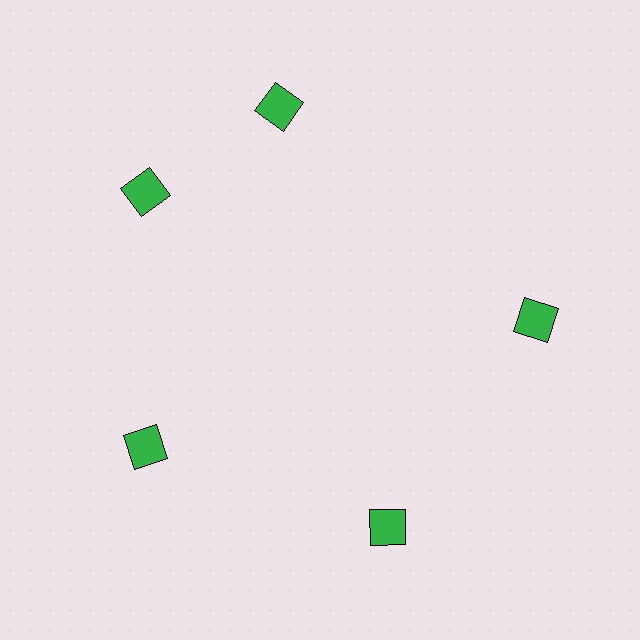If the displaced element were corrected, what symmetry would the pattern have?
It would have 5-fold rotational symmetry — the pattern would map onto itself every 72 degrees.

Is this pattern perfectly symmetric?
No. The 5 green squares are arranged in a ring, but one element near the 1 o'clock position is rotated out of alignment along the ring, breaking the 5-fold rotational symmetry.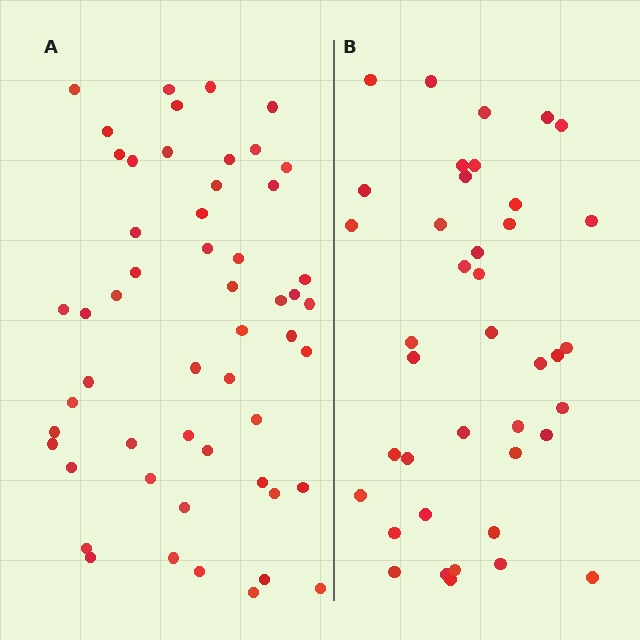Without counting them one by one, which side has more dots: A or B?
Region A (the left region) has more dots.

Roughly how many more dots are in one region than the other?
Region A has approximately 15 more dots than region B.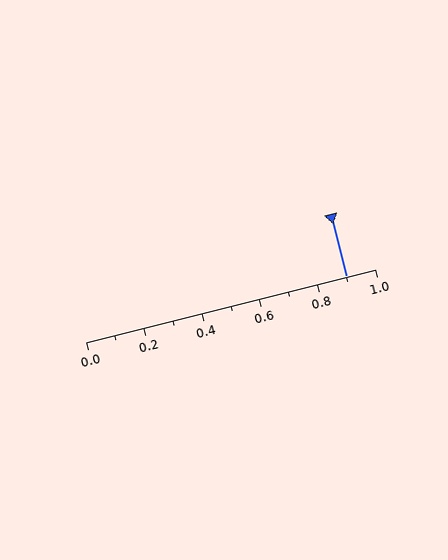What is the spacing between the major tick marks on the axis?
The major ticks are spaced 0.2 apart.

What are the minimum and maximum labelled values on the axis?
The axis runs from 0.0 to 1.0.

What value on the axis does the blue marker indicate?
The marker indicates approximately 0.9.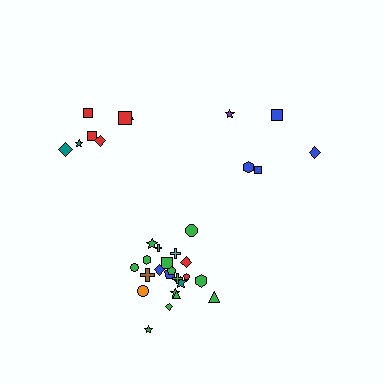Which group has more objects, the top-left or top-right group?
The top-left group.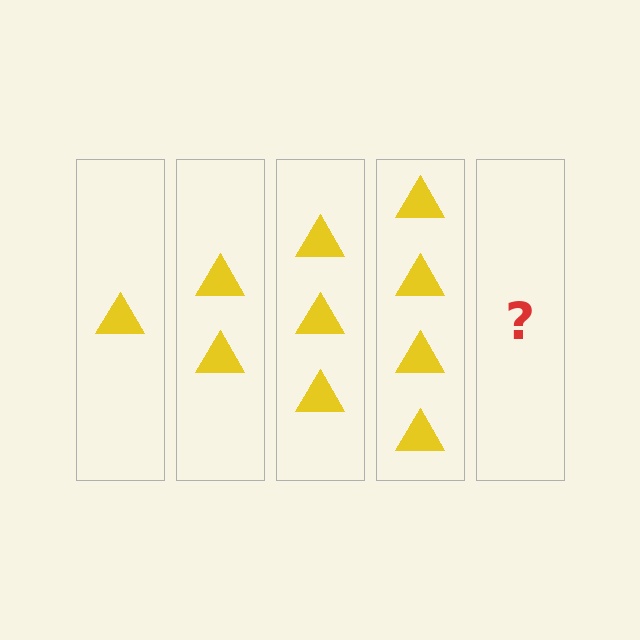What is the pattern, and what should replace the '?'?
The pattern is that each step adds one more triangle. The '?' should be 5 triangles.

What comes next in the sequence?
The next element should be 5 triangles.